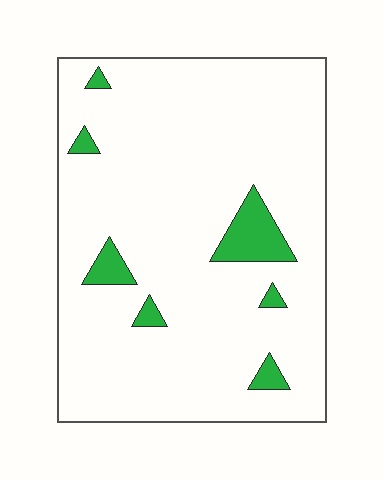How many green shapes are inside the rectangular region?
7.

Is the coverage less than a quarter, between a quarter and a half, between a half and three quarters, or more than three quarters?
Less than a quarter.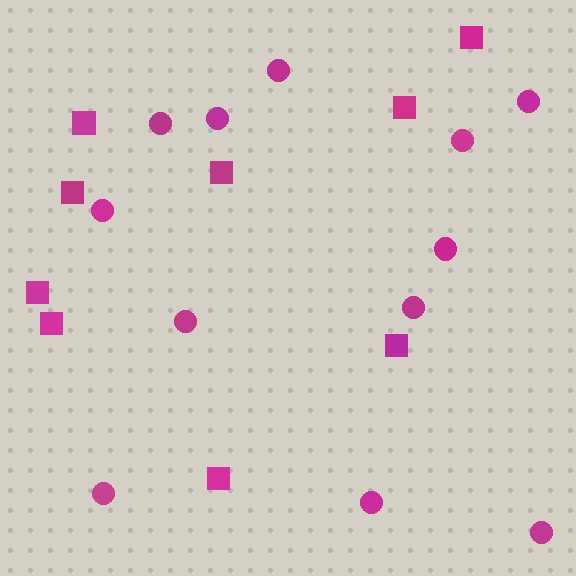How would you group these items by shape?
There are 2 groups: one group of circles (12) and one group of squares (9).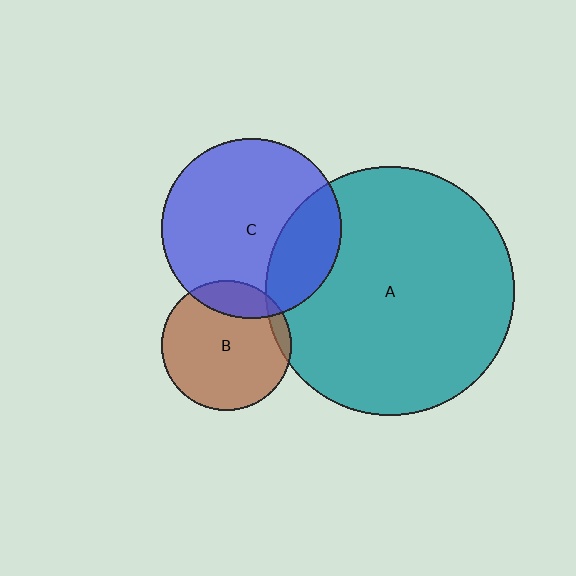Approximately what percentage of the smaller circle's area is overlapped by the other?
Approximately 20%.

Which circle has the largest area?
Circle A (teal).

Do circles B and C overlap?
Yes.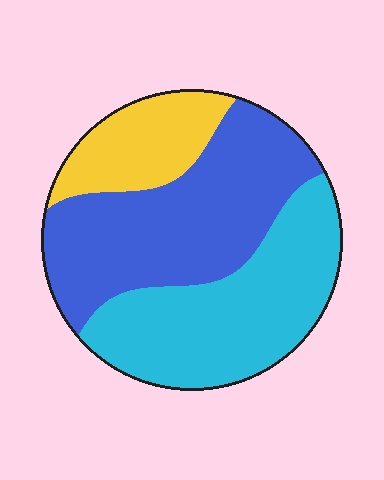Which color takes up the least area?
Yellow, at roughly 15%.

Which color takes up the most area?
Blue, at roughly 45%.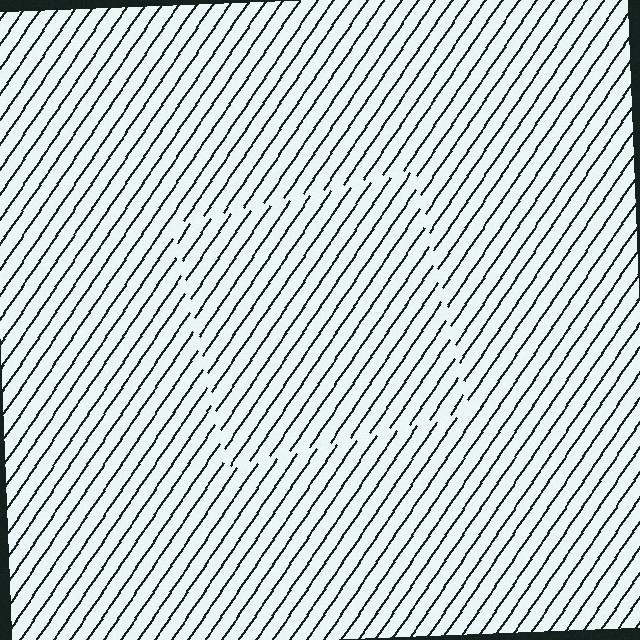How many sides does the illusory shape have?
4 sides — the line-ends trace a square.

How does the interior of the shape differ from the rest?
The interior of the shape contains the same grating, shifted by half a period — the contour is defined by the phase discontinuity where line-ends from the inner and outer gratings abut.